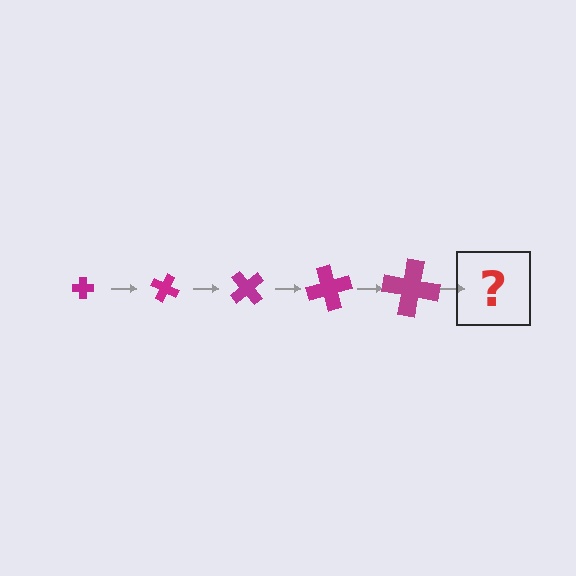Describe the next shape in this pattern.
It should be a cross, larger than the previous one and rotated 125 degrees from the start.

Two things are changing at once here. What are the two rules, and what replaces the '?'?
The two rules are that the cross grows larger each step and it rotates 25 degrees each step. The '?' should be a cross, larger than the previous one and rotated 125 degrees from the start.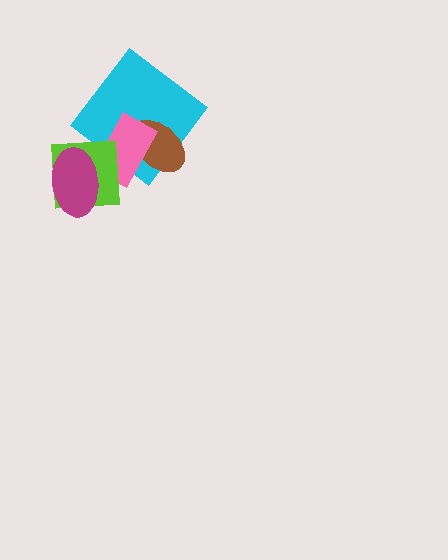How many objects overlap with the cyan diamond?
3 objects overlap with the cyan diamond.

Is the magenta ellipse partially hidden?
No, no other shape covers it.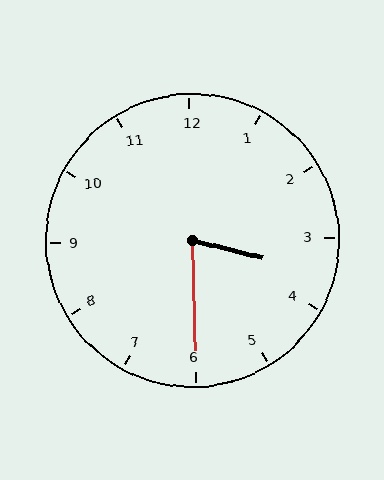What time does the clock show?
3:30.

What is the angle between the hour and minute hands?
Approximately 75 degrees.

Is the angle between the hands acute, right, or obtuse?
It is acute.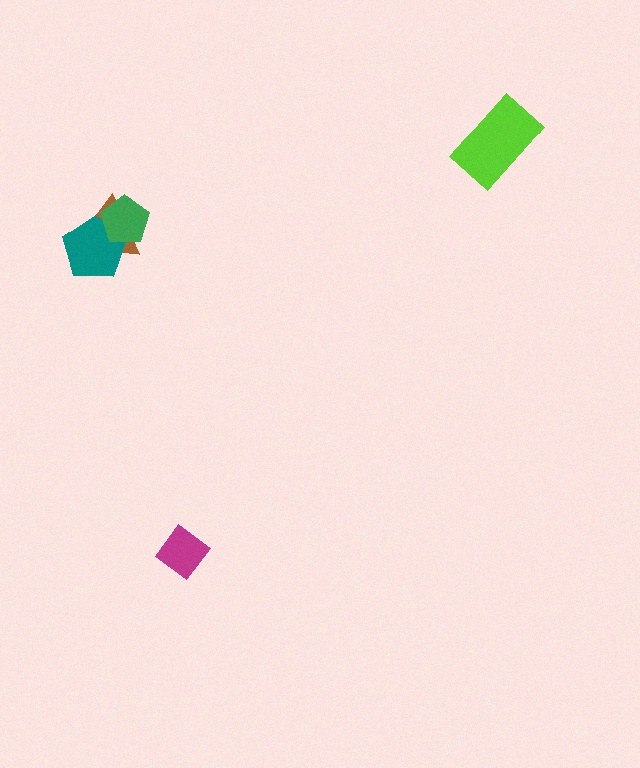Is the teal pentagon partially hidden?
Yes, it is partially covered by another shape.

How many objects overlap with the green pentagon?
2 objects overlap with the green pentagon.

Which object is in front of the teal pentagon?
The green pentagon is in front of the teal pentagon.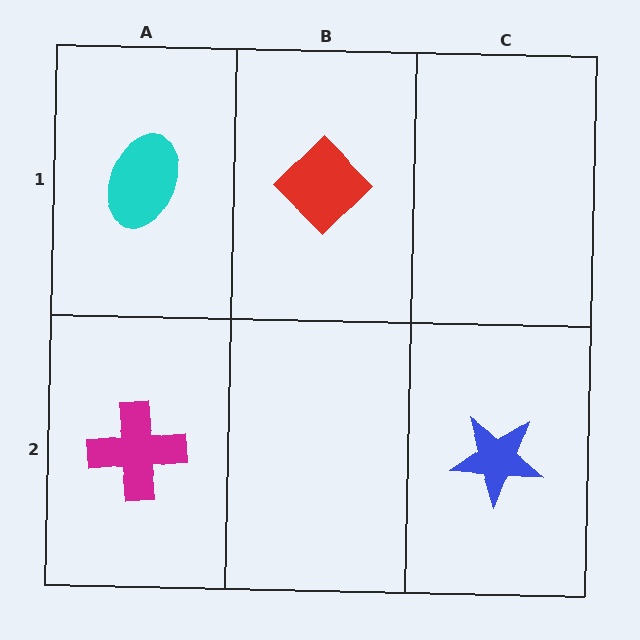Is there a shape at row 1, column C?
No, that cell is empty.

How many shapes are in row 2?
2 shapes.